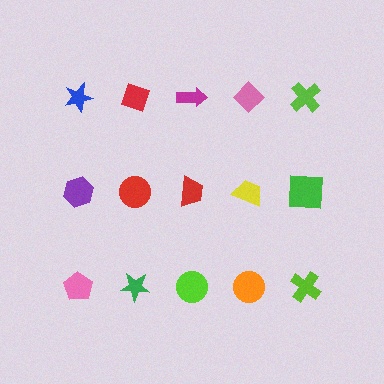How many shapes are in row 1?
5 shapes.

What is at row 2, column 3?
A red trapezoid.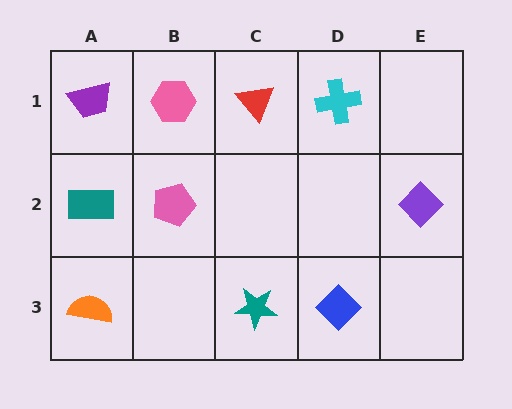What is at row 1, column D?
A cyan cross.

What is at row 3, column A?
An orange semicircle.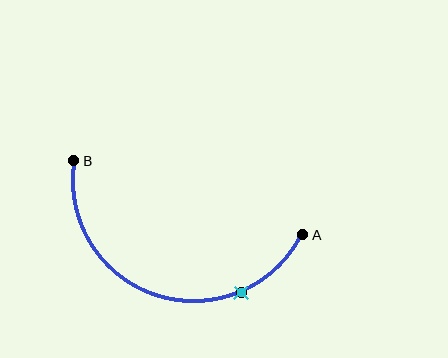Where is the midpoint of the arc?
The arc midpoint is the point on the curve farthest from the straight line joining A and B. It sits below that line.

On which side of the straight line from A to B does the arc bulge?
The arc bulges below the straight line connecting A and B.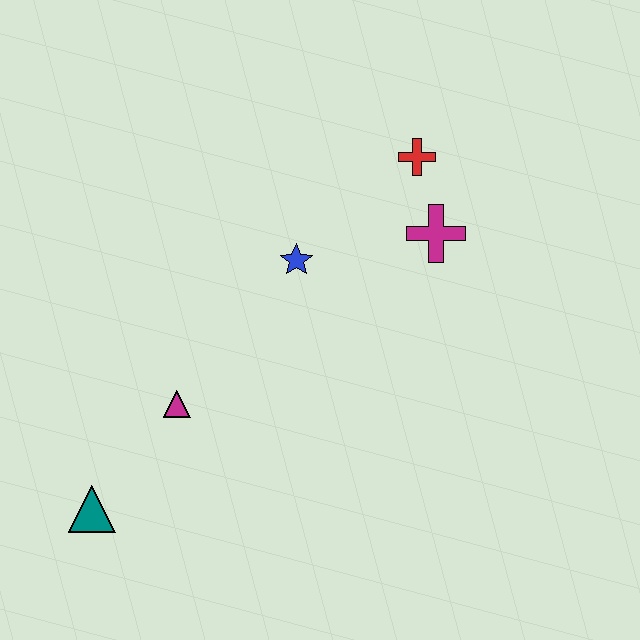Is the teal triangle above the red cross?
No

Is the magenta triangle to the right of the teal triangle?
Yes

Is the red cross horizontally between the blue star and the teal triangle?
No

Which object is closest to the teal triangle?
The magenta triangle is closest to the teal triangle.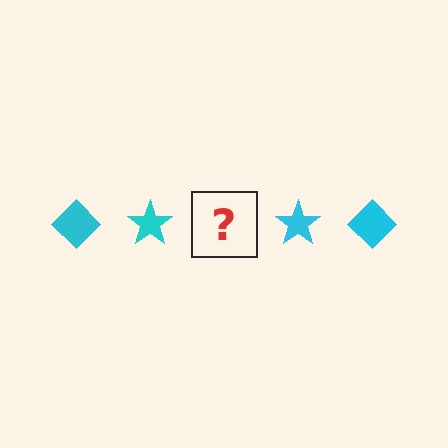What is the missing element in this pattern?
The missing element is a cyan diamond.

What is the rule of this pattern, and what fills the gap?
The rule is that the pattern cycles through diamond, star shapes in cyan. The gap should be filled with a cyan diamond.